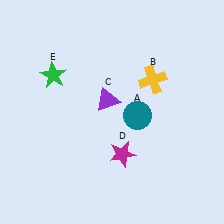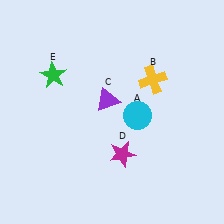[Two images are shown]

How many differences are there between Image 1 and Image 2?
There is 1 difference between the two images.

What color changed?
The circle (A) changed from teal in Image 1 to cyan in Image 2.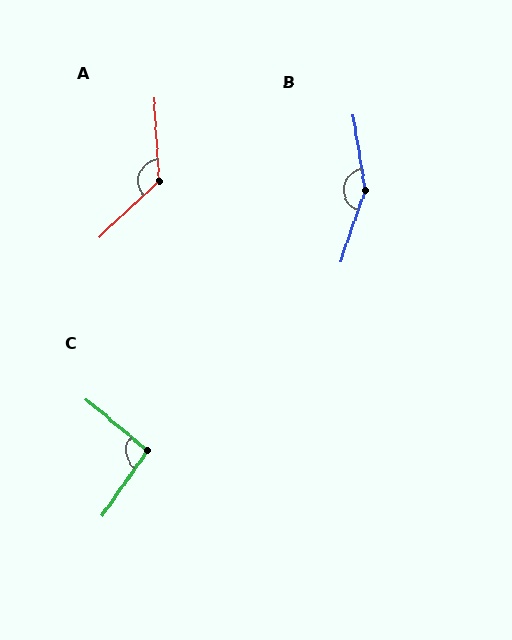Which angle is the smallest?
C, at approximately 95 degrees.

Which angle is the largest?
B, at approximately 152 degrees.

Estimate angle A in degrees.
Approximately 129 degrees.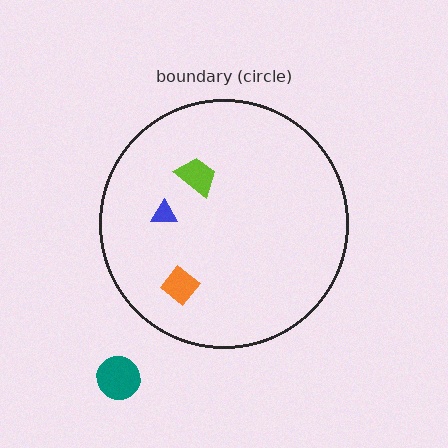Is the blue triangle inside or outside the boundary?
Inside.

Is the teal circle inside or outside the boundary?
Outside.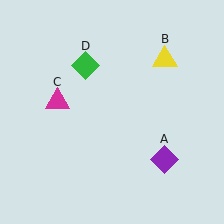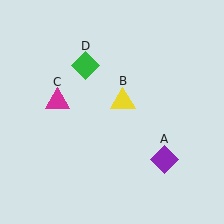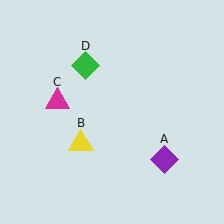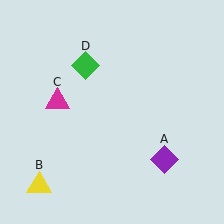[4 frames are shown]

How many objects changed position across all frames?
1 object changed position: yellow triangle (object B).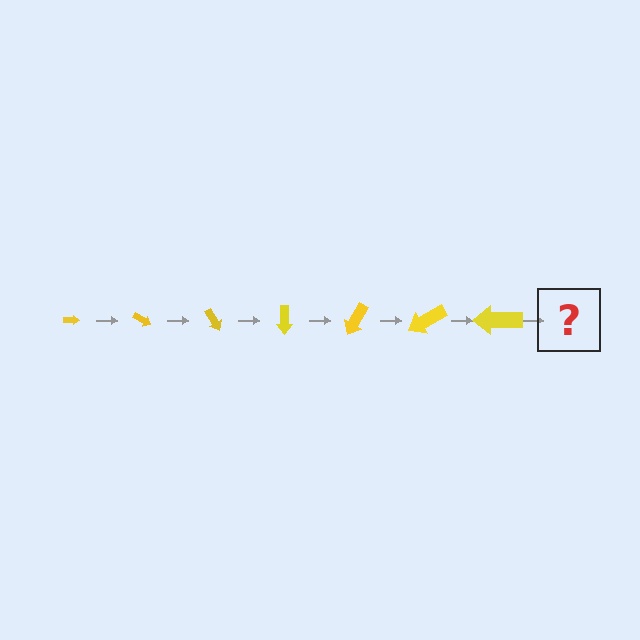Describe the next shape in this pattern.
It should be an arrow, larger than the previous one and rotated 210 degrees from the start.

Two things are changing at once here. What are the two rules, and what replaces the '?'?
The two rules are that the arrow grows larger each step and it rotates 30 degrees each step. The '?' should be an arrow, larger than the previous one and rotated 210 degrees from the start.